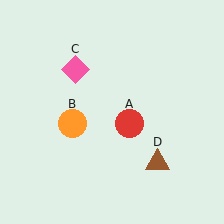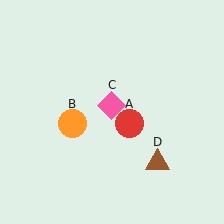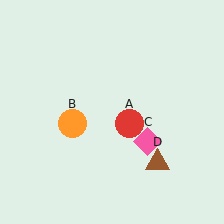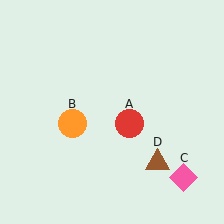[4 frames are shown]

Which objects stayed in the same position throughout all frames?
Red circle (object A) and orange circle (object B) and brown triangle (object D) remained stationary.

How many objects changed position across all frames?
1 object changed position: pink diamond (object C).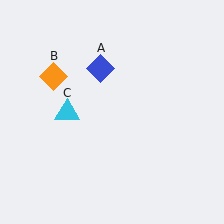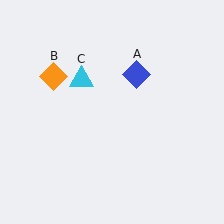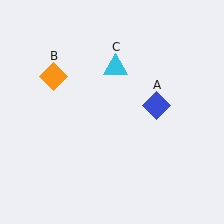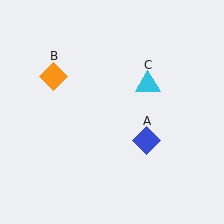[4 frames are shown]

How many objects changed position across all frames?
2 objects changed position: blue diamond (object A), cyan triangle (object C).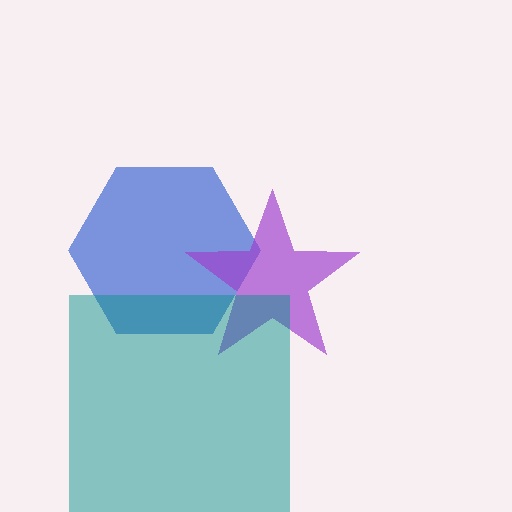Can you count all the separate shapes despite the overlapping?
Yes, there are 3 separate shapes.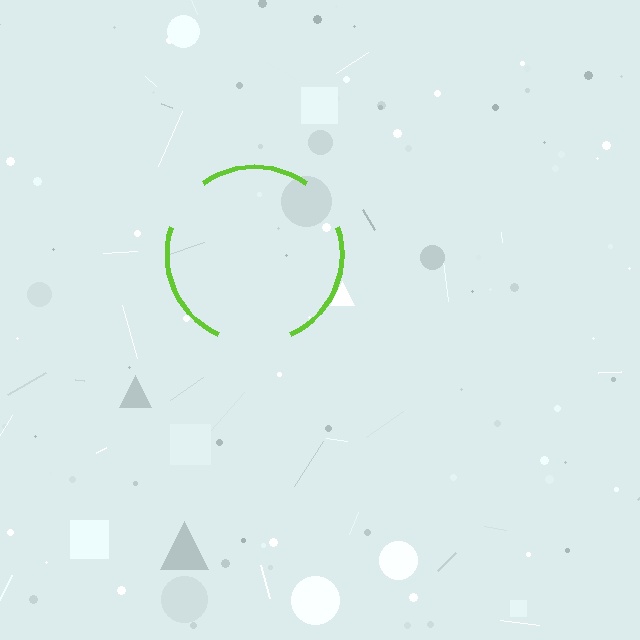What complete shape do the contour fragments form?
The contour fragments form a circle.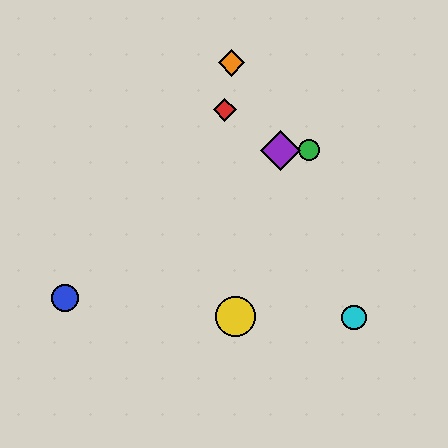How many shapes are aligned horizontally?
2 shapes (the green circle, the purple diamond) are aligned horizontally.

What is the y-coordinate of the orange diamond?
The orange diamond is at y≈63.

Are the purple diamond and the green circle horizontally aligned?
Yes, both are at y≈150.